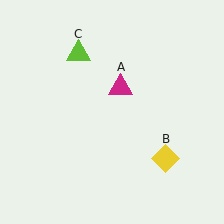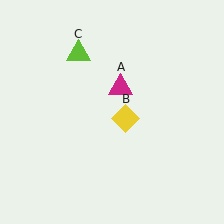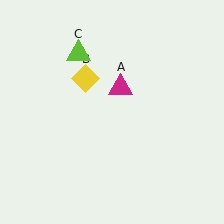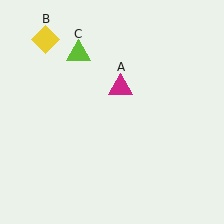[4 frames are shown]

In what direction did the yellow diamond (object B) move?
The yellow diamond (object B) moved up and to the left.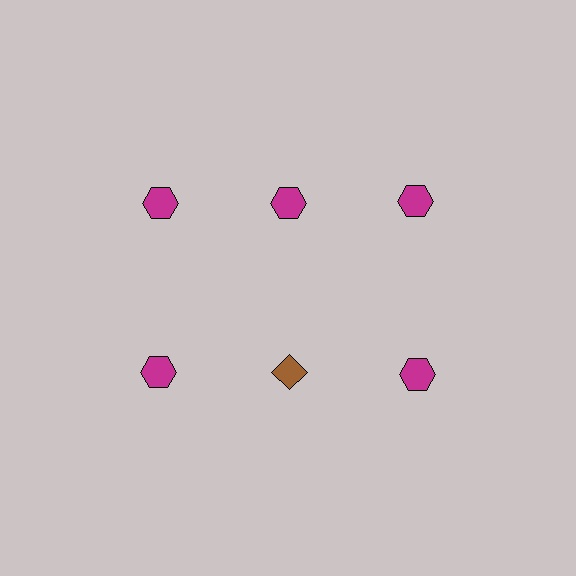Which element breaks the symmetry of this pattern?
The brown diamond in the second row, second from left column breaks the symmetry. All other shapes are magenta hexagons.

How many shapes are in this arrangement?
There are 6 shapes arranged in a grid pattern.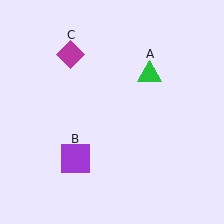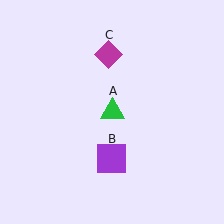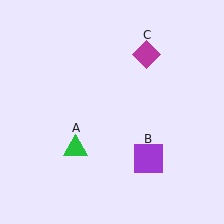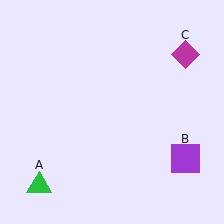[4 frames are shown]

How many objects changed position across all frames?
3 objects changed position: green triangle (object A), purple square (object B), magenta diamond (object C).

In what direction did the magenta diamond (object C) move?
The magenta diamond (object C) moved right.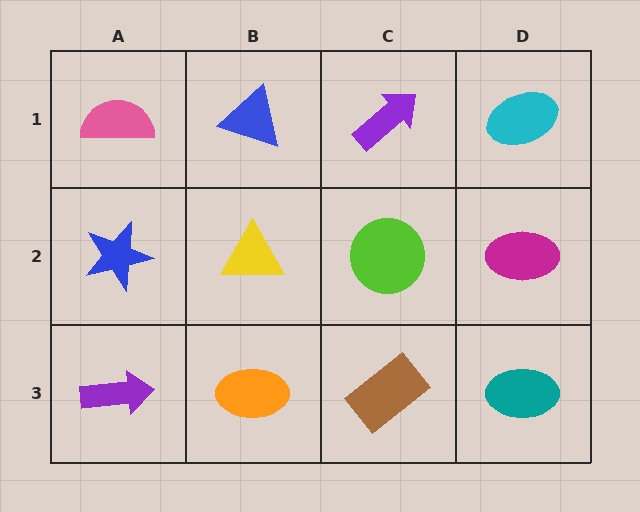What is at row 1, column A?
A pink semicircle.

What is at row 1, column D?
A cyan ellipse.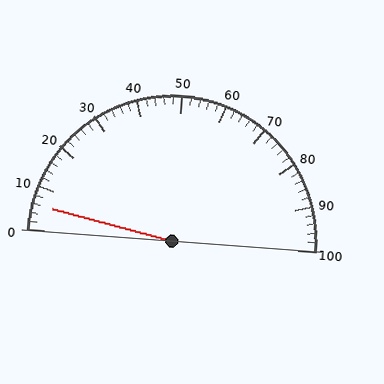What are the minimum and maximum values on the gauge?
The gauge ranges from 0 to 100.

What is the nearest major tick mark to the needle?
The nearest major tick mark is 10.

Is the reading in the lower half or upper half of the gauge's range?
The reading is in the lower half of the range (0 to 100).